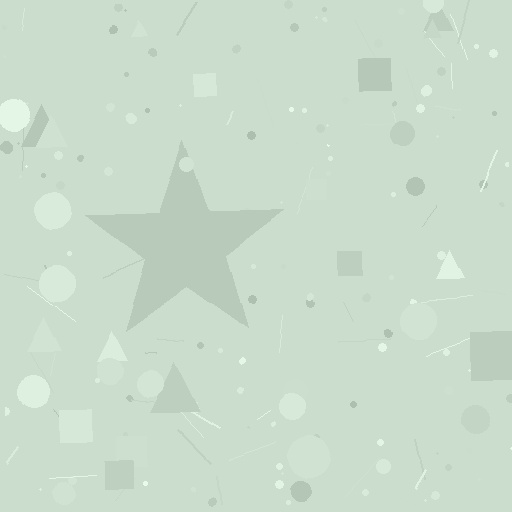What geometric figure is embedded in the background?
A star is embedded in the background.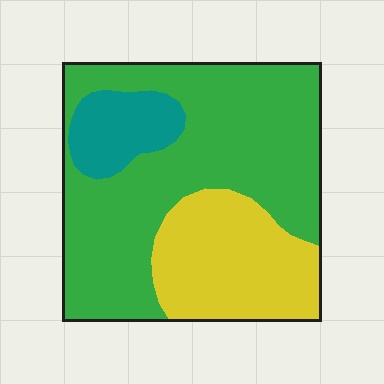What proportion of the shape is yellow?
Yellow takes up about one quarter (1/4) of the shape.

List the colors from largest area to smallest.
From largest to smallest: green, yellow, teal.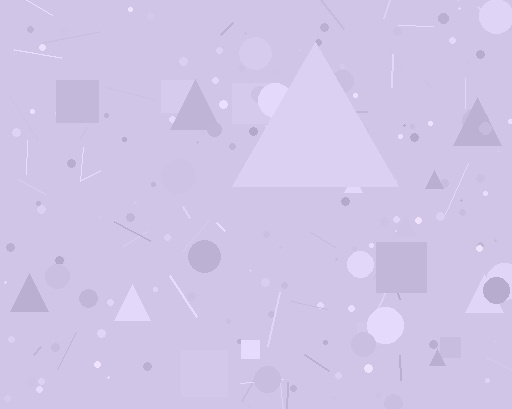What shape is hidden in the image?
A triangle is hidden in the image.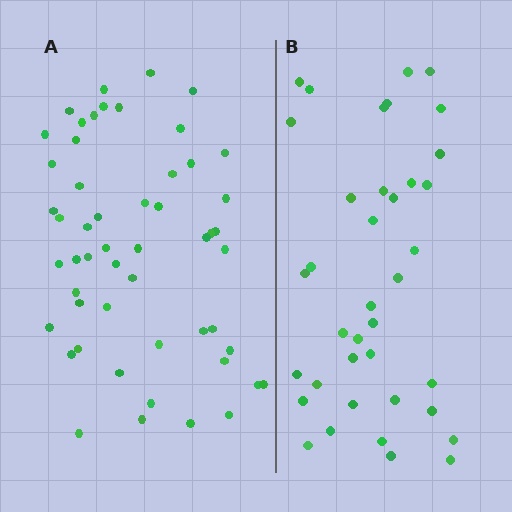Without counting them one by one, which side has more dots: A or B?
Region A (the left region) has more dots.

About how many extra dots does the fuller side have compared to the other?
Region A has approximately 15 more dots than region B.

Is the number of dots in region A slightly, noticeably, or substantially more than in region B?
Region A has noticeably more, but not dramatically so. The ratio is roughly 1.4 to 1.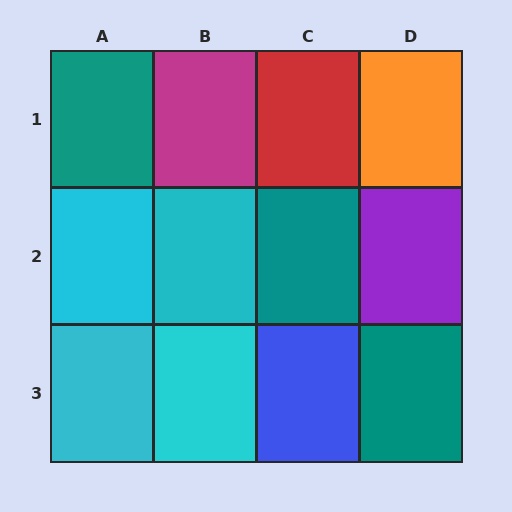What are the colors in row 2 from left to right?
Cyan, cyan, teal, purple.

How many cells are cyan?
4 cells are cyan.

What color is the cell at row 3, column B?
Cyan.